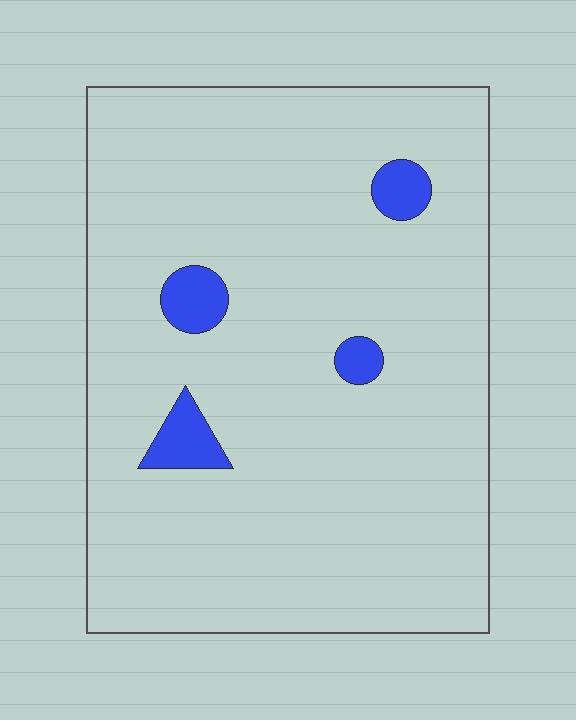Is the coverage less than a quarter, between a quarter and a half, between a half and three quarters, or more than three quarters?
Less than a quarter.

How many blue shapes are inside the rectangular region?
4.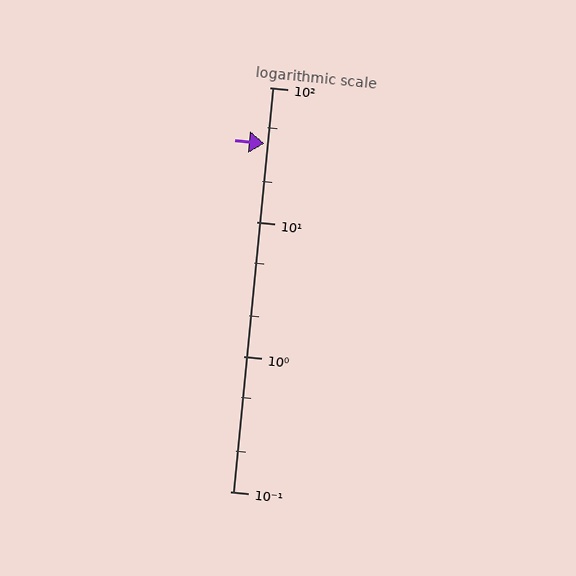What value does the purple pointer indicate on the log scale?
The pointer indicates approximately 38.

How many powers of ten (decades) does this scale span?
The scale spans 3 decades, from 0.1 to 100.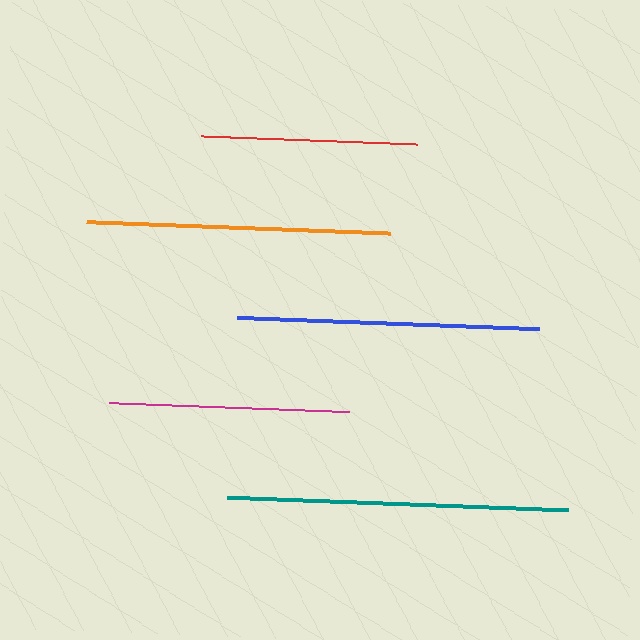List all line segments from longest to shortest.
From longest to shortest: teal, orange, blue, magenta, red.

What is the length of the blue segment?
The blue segment is approximately 302 pixels long.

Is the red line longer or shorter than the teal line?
The teal line is longer than the red line.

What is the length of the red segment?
The red segment is approximately 216 pixels long.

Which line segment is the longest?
The teal line is the longest at approximately 341 pixels.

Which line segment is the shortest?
The red line is the shortest at approximately 216 pixels.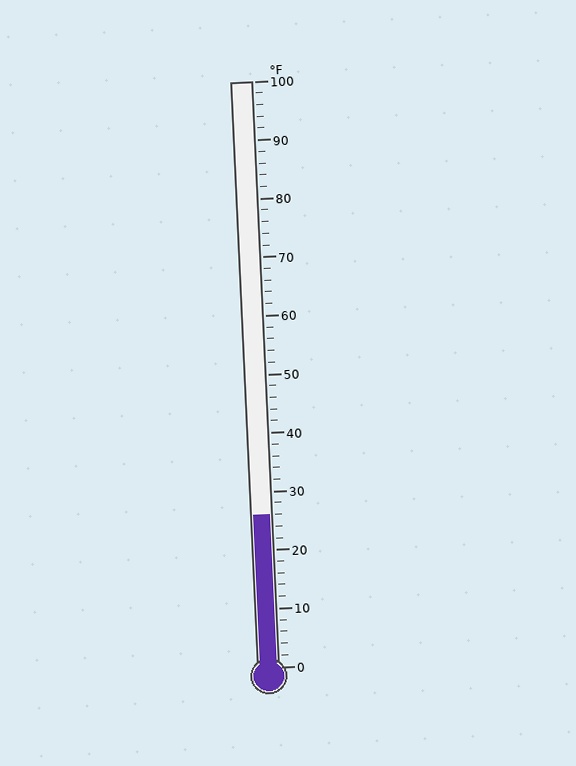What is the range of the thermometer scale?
The thermometer scale ranges from 0°F to 100°F.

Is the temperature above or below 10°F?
The temperature is above 10°F.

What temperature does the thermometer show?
The thermometer shows approximately 26°F.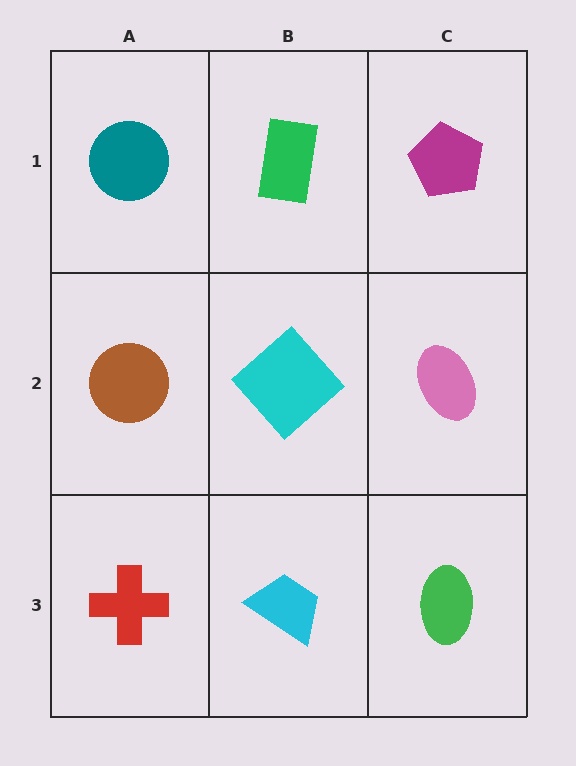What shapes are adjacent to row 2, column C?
A magenta pentagon (row 1, column C), a green ellipse (row 3, column C), a cyan diamond (row 2, column B).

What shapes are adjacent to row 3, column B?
A cyan diamond (row 2, column B), a red cross (row 3, column A), a green ellipse (row 3, column C).